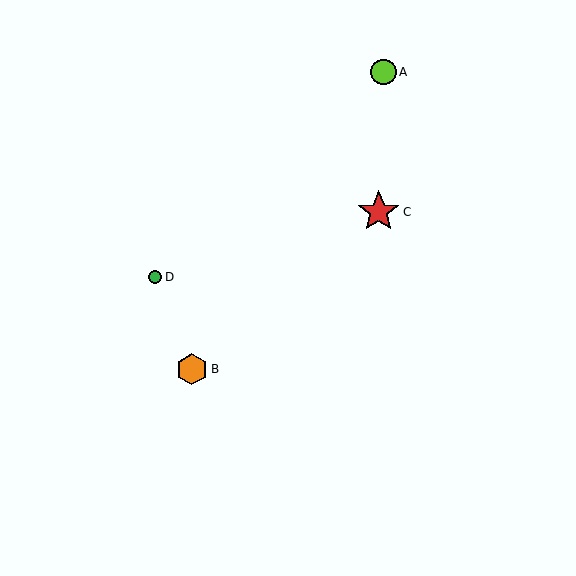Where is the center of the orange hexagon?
The center of the orange hexagon is at (192, 369).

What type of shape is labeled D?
Shape D is a green circle.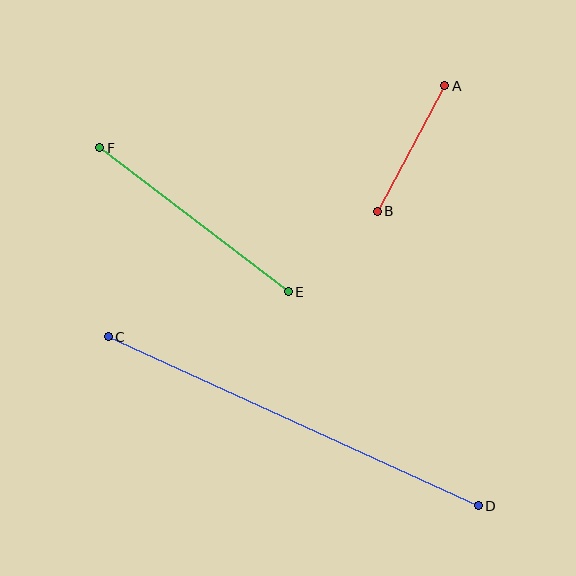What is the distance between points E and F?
The distance is approximately 237 pixels.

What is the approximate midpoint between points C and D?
The midpoint is at approximately (293, 421) pixels.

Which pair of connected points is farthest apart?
Points C and D are farthest apart.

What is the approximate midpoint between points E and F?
The midpoint is at approximately (194, 220) pixels.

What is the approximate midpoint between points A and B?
The midpoint is at approximately (411, 149) pixels.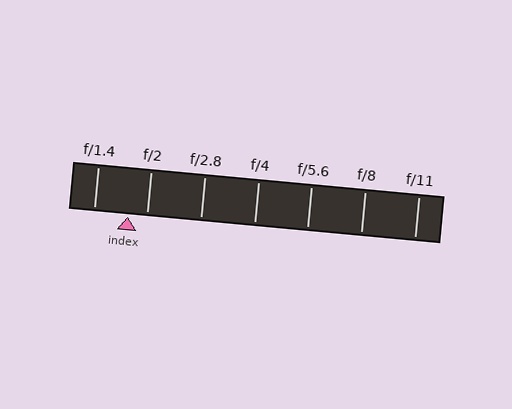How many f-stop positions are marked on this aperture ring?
There are 7 f-stop positions marked.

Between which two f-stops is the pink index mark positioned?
The index mark is between f/1.4 and f/2.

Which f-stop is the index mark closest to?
The index mark is closest to f/2.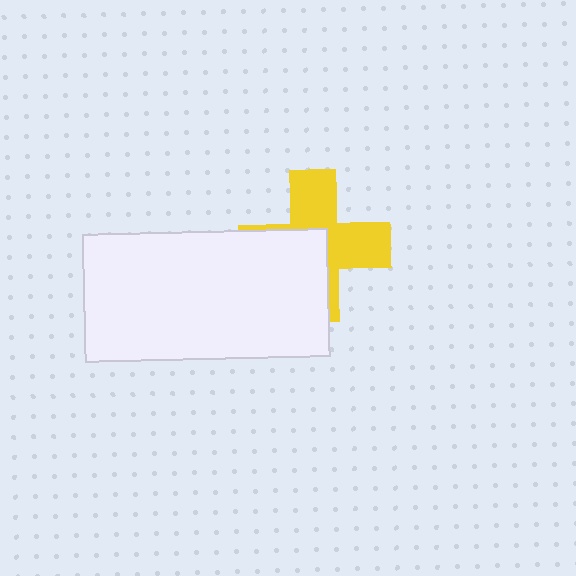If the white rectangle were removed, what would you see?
You would see the complete yellow cross.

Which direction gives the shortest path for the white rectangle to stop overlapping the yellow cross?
Moving toward the lower-left gives the shortest separation.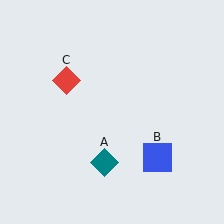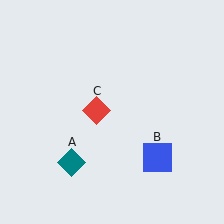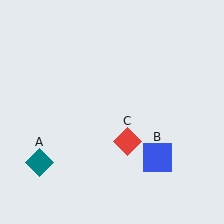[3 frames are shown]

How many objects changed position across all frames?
2 objects changed position: teal diamond (object A), red diamond (object C).